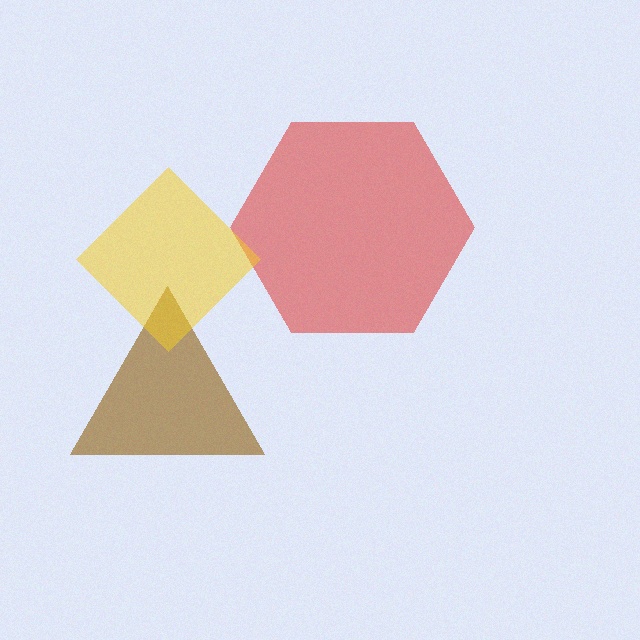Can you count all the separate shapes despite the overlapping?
Yes, there are 3 separate shapes.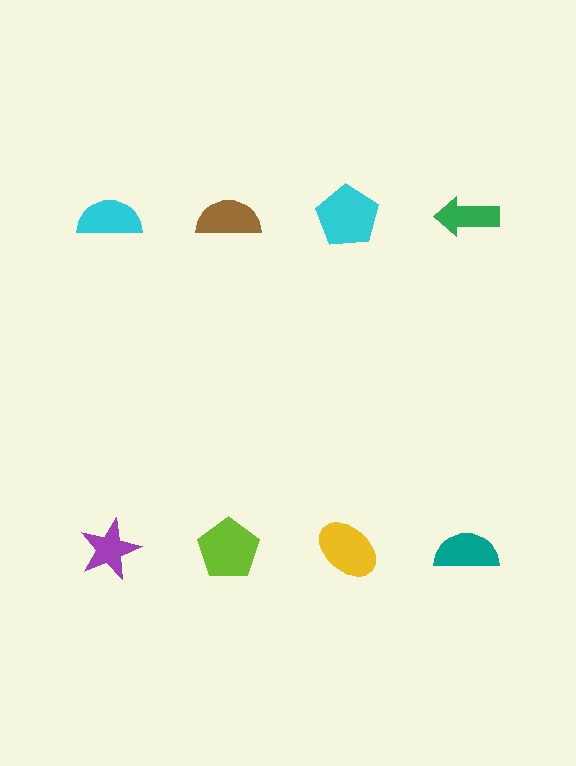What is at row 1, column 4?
A green arrow.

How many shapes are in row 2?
4 shapes.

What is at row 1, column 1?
A cyan semicircle.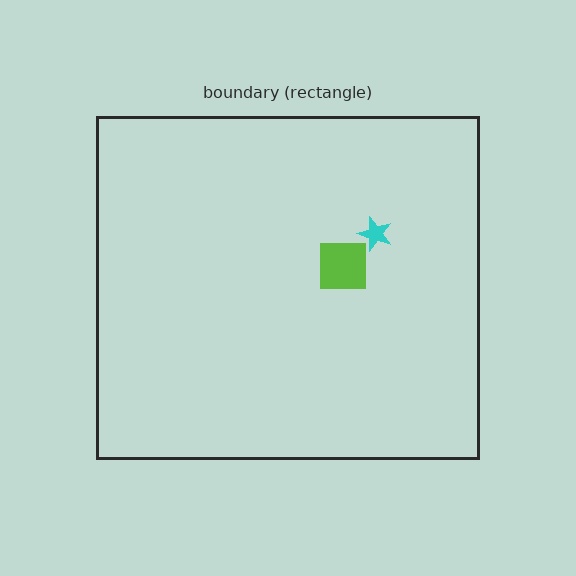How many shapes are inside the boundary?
2 inside, 0 outside.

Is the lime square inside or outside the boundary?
Inside.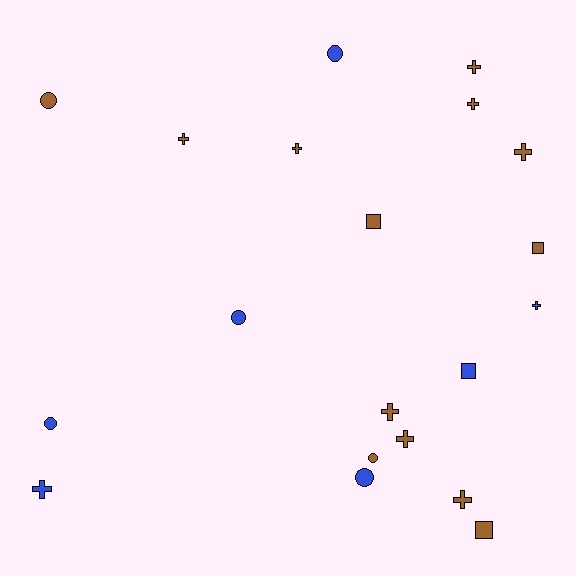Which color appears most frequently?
Brown, with 13 objects.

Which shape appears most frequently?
Cross, with 10 objects.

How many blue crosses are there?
There are 2 blue crosses.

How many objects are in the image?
There are 20 objects.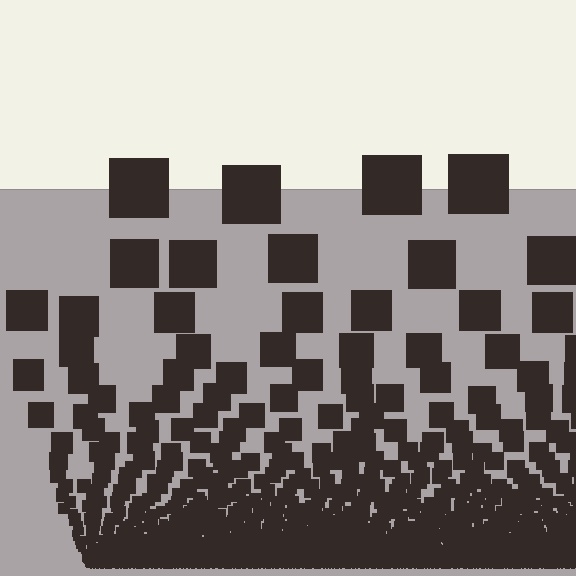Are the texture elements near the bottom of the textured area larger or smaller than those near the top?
Smaller. The gradient is inverted — elements near the bottom are smaller and denser.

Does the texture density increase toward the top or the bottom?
Density increases toward the bottom.